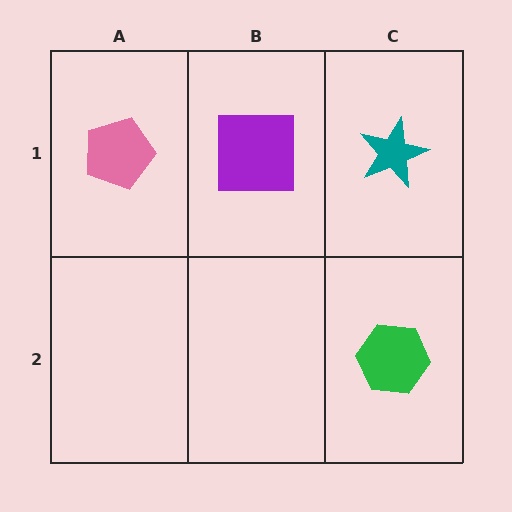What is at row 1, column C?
A teal star.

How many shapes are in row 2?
1 shape.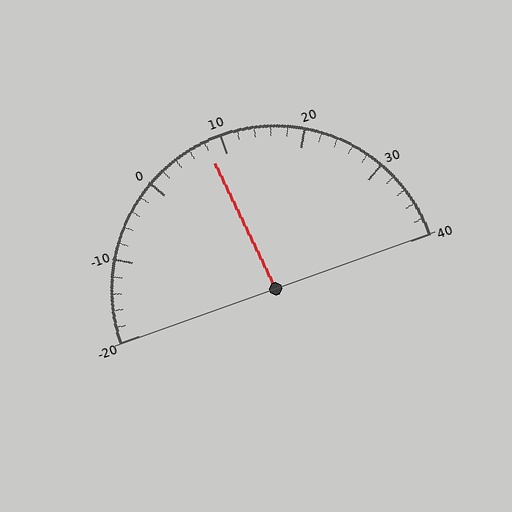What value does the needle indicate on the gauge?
The needle indicates approximately 8.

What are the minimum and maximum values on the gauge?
The gauge ranges from -20 to 40.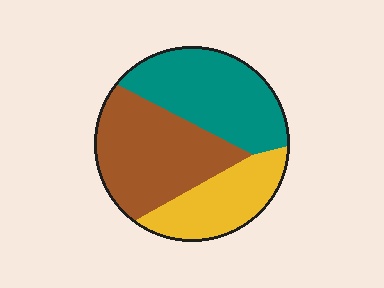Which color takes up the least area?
Yellow, at roughly 25%.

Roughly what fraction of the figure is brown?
Brown takes up about two fifths (2/5) of the figure.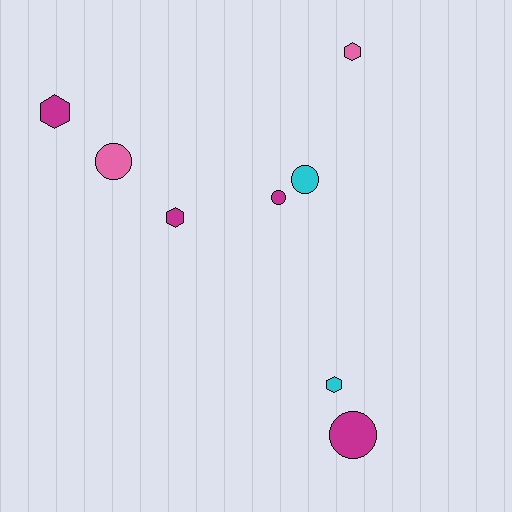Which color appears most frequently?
Magenta, with 4 objects.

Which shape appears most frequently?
Circle, with 4 objects.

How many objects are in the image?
There are 8 objects.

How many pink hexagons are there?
There is 1 pink hexagon.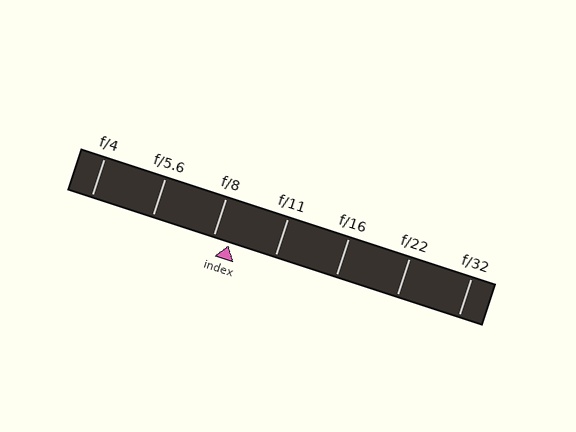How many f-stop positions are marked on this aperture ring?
There are 7 f-stop positions marked.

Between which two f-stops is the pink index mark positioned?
The index mark is between f/8 and f/11.